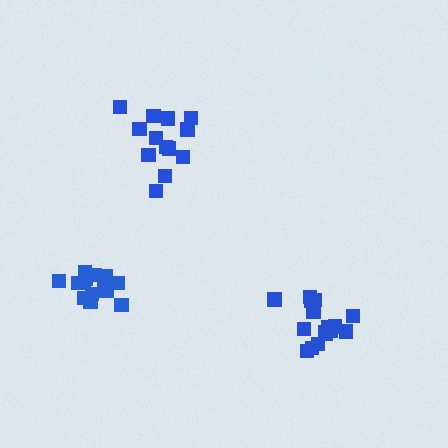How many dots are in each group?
Group 1: 13 dots, Group 2: 16 dots, Group 3: 16 dots (45 total).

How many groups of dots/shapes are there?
There are 3 groups.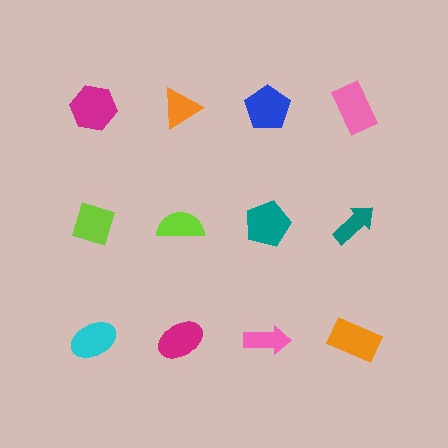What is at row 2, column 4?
A teal arrow.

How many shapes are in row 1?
4 shapes.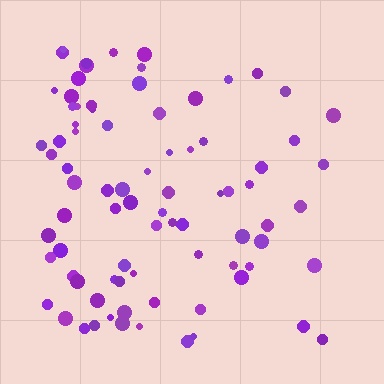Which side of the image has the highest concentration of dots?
The left.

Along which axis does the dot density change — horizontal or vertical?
Horizontal.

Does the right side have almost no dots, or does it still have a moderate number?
Still a moderate number, just noticeably fewer than the left.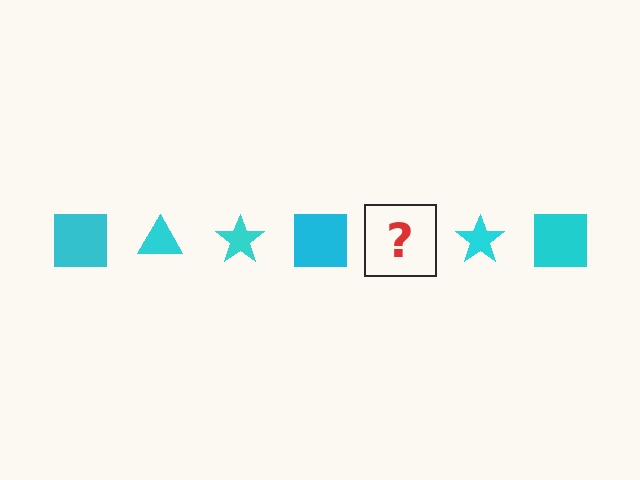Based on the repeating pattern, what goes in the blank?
The blank should be a cyan triangle.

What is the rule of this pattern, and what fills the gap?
The rule is that the pattern cycles through square, triangle, star shapes in cyan. The gap should be filled with a cyan triangle.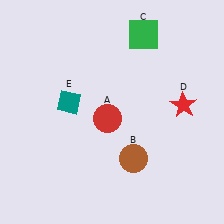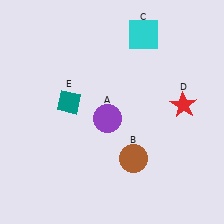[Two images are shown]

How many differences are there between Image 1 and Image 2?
There are 2 differences between the two images.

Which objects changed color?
A changed from red to purple. C changed from green to cyan.